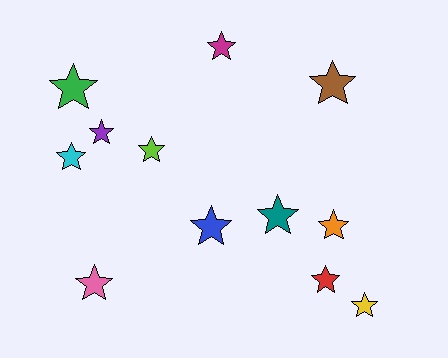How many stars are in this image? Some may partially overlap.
There are 12 stars.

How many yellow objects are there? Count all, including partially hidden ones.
There is 1 yellow object.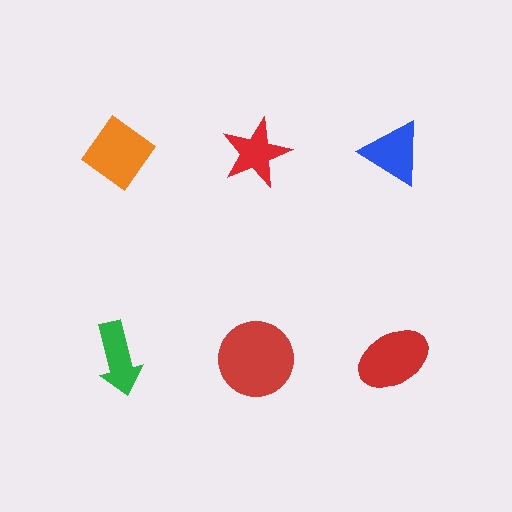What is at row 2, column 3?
A red ellipse.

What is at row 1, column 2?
A red star.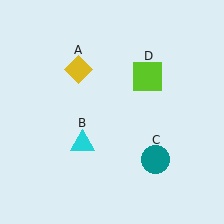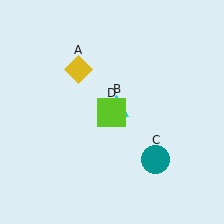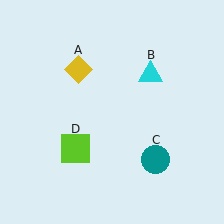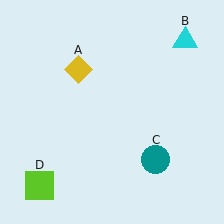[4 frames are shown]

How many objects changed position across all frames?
2 objects changed position: cyan triangle (object B), lime square (object D).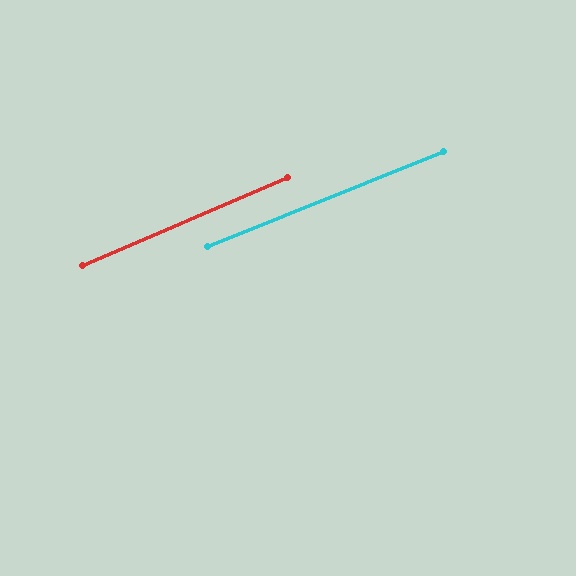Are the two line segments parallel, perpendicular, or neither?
Parallel — their directions differ by only 1.3°.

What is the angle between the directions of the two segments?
Approximately 1 degree.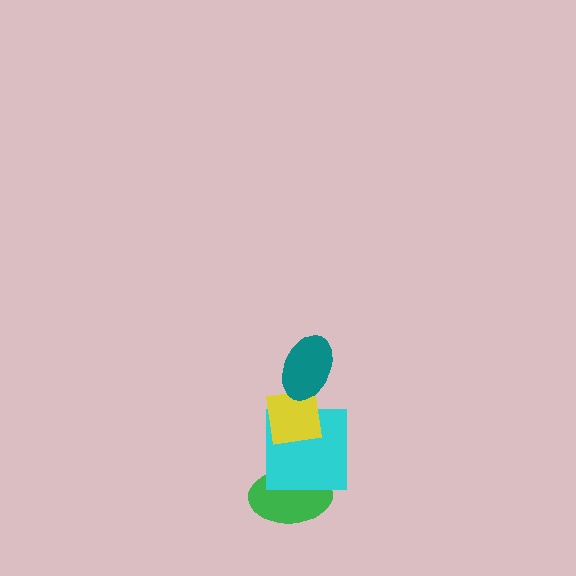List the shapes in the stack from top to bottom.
From top to bottom: the teal ellipse, the yellow square, the cyan square, the green ellipse.